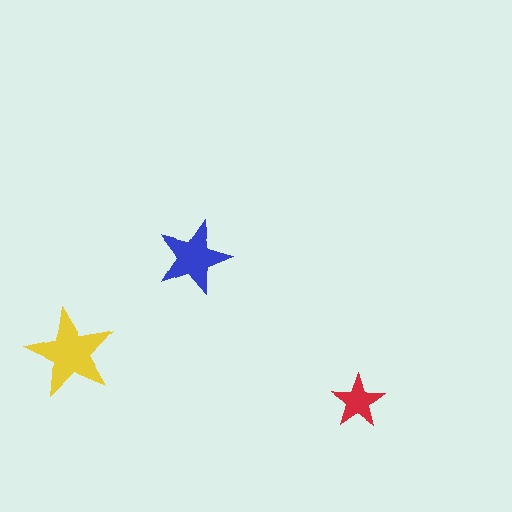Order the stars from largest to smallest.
the yellow one, the blue one, the red one.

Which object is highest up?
The blue star is topmost.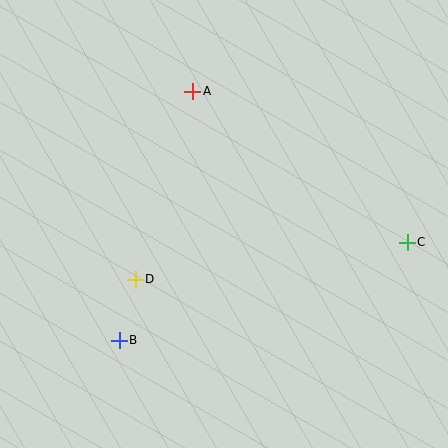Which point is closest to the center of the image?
Point D at (135, 279) is closest to the center.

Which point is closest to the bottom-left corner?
Point B is closest to the bottom-left corner.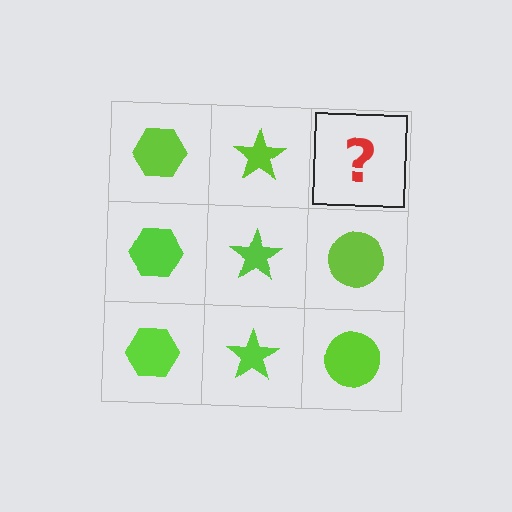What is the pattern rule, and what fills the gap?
The rule is that each column has a consistent shape. The gap should be filled with a lime circle.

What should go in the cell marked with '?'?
The missing cell should contain a lime circle.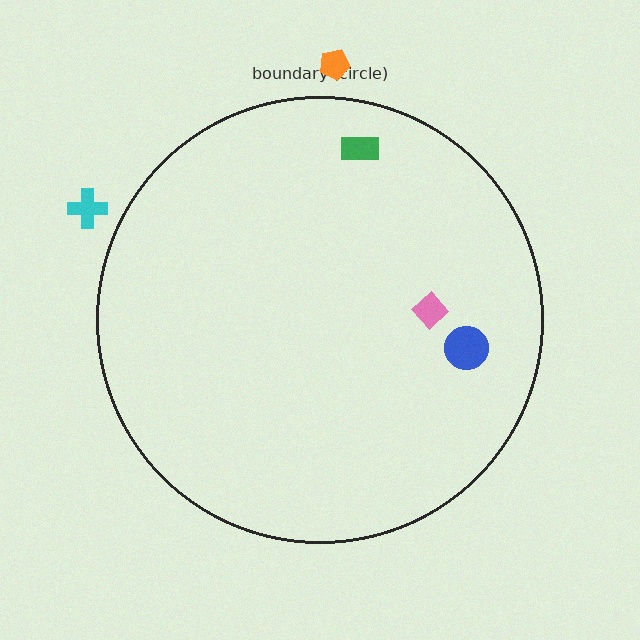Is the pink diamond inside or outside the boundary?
Inside.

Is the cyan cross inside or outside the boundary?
Outside.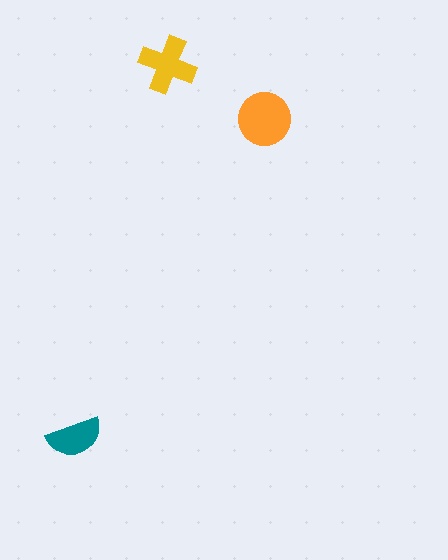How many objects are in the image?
There are 3 objects in the image.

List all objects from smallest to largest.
The teal semicircle, the yellow cross, the orange circle.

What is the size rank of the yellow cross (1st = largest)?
2nd.